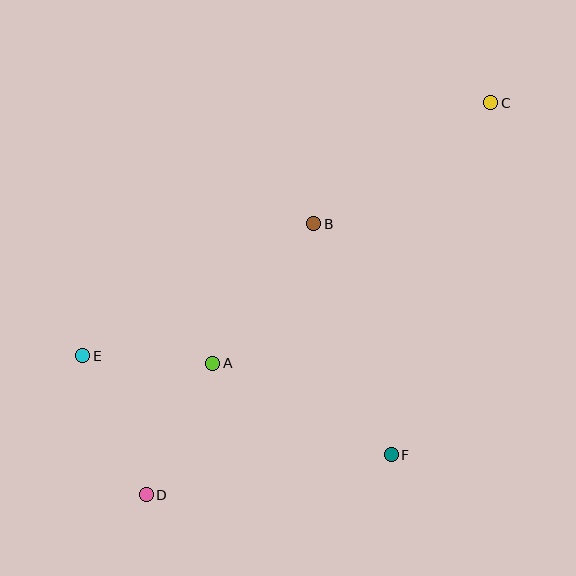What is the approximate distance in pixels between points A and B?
The distance between A and B is approximately 172 pixels.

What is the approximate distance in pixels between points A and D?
The distance between A and D is approximately 148 pixels.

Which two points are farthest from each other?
Points C and D are farthest from each other.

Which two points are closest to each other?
Points A and E are closest to each other.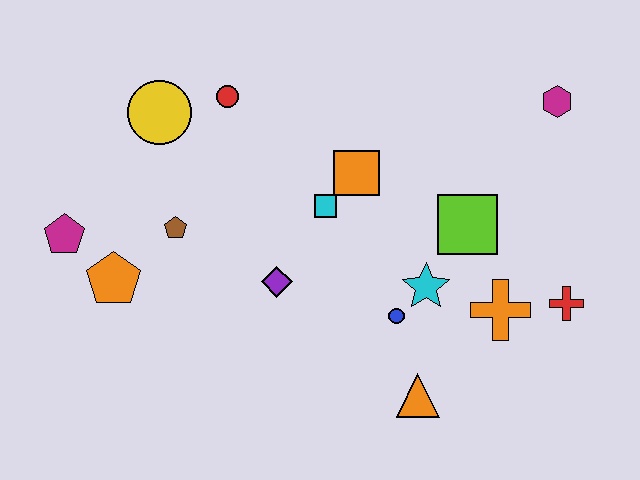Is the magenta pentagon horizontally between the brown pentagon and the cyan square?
No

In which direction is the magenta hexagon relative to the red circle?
The magenta hexagon is to the right of the red circle.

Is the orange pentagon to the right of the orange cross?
No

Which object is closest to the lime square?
The cyan star is closest to the lime square.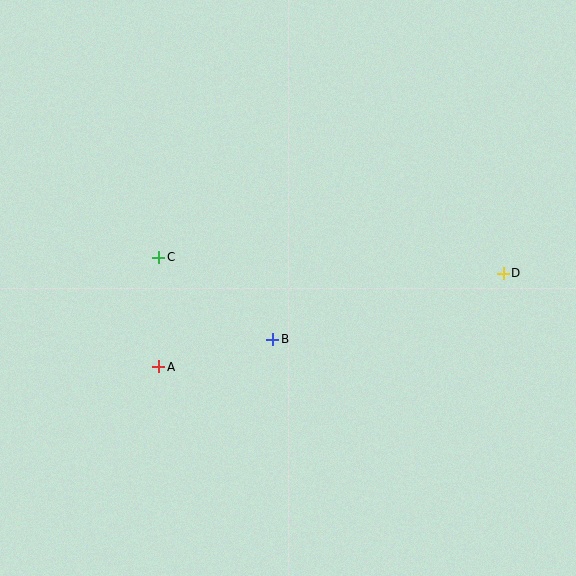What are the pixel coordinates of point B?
Point B is at (273, 339).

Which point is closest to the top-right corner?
Point D is closest to the top-right corner.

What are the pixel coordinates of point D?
Point D is at (503, 273).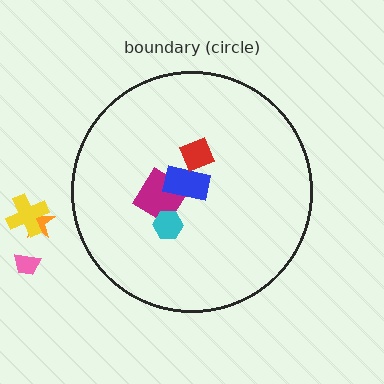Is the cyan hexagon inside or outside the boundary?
Inside.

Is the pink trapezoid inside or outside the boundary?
Outside.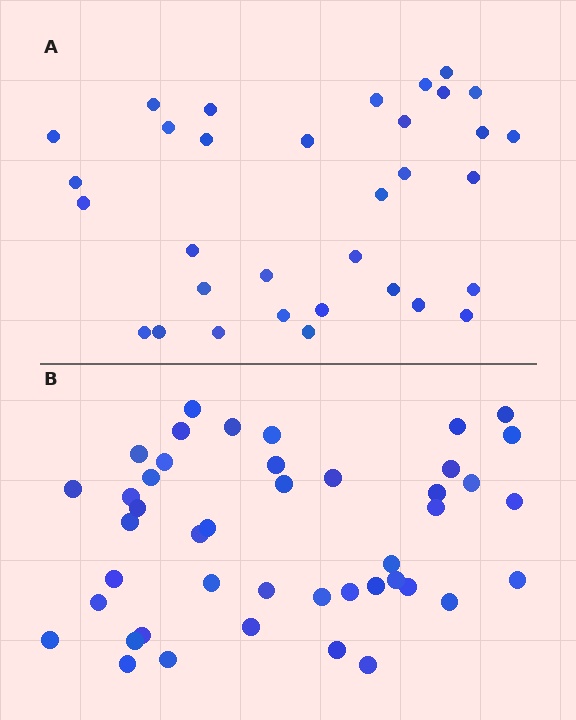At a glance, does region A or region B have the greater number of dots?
Region B (the bottom region) has more dots.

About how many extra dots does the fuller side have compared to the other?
Region B has roughly 12 or so more dots than region A.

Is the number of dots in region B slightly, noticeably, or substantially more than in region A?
Region B has noticeably more, but not dramatically so. The ratio is roughly 1.3 to 1.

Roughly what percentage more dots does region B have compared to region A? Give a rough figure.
About 35% more.